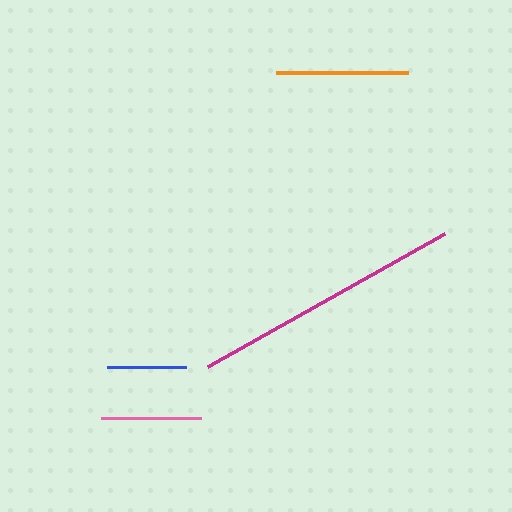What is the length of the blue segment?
The blue segment is approximately 80 pixels long.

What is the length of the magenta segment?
The magenta segment is approximately 271 pixels long.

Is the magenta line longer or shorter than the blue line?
The magenta line is longer than the blue line.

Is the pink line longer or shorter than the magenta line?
The magenta line is longer than the pink line.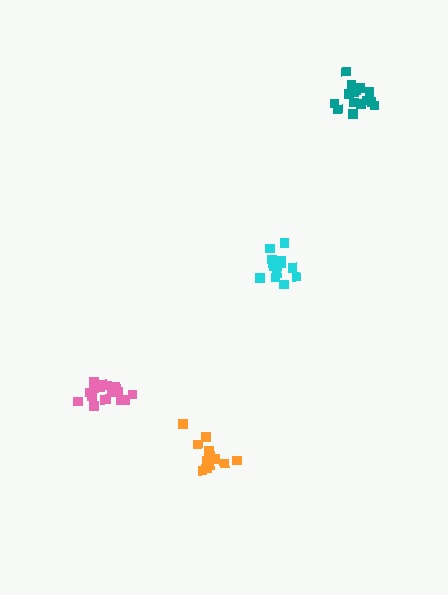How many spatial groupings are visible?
There are 4 spatial groupings.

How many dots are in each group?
Group 1: 14 dots, Group 2: 15 dots, Group 3: 18 dots, Group 4: 13 dots (60 total).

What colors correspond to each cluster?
The clusters are colored: cyan, teal, pink, orange.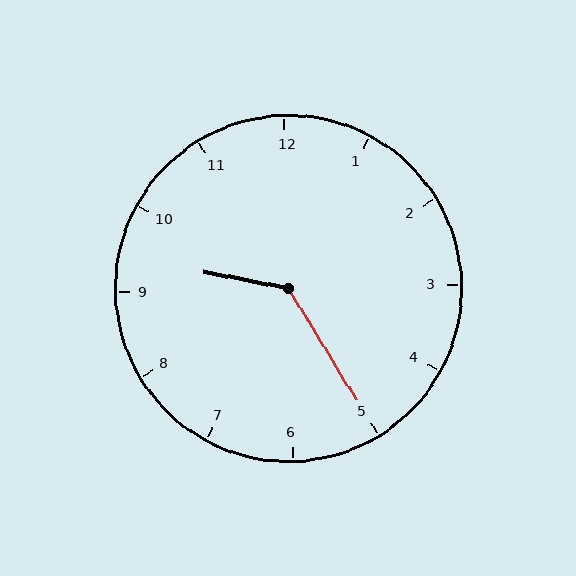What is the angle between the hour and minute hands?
Approximately 132 degrees.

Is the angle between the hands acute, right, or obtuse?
It is obtuse.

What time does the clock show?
9:25.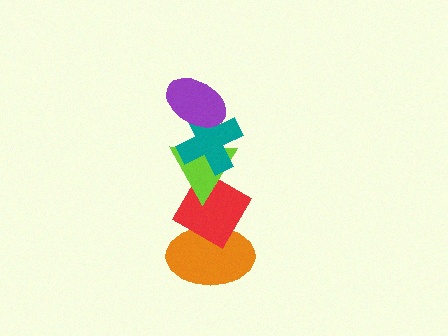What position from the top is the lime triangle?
The lime triangle is 3rd from the top.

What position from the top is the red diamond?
The red diamond is 4th from the top.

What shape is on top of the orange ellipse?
The red diamond is on top of the orange ellipse.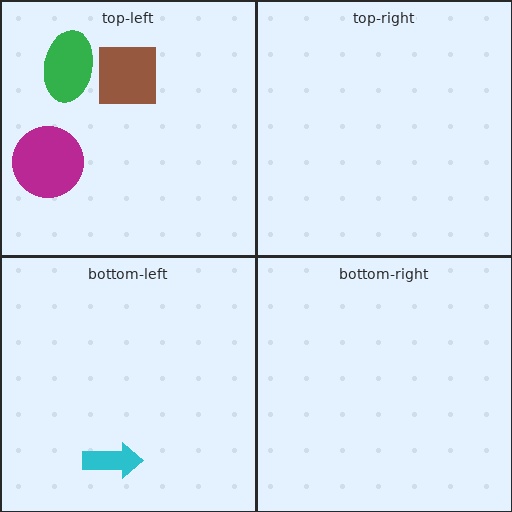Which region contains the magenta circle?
The top-left region.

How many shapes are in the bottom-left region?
1.